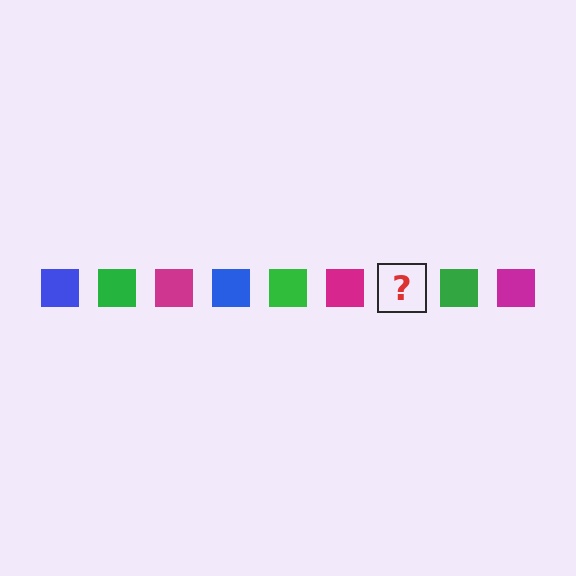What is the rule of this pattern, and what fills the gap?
The rule is that the pattern cycles through blue, green, magenta squares. The gap should be filled with a blue square.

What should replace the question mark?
The question mark should be replaced with a blue square.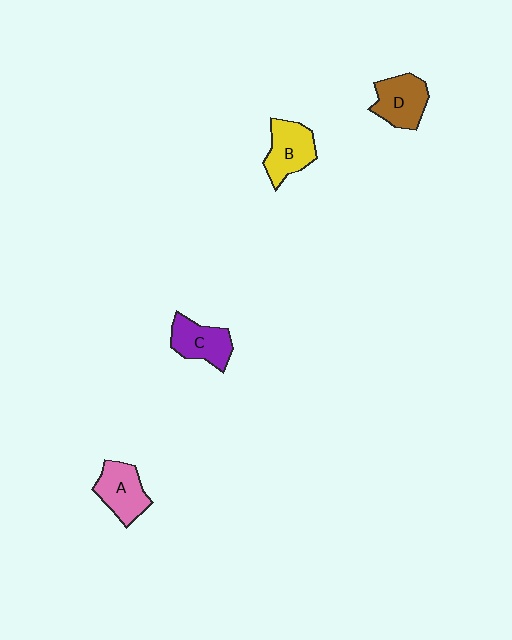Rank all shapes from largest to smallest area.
From largest to smallest: B (yellow), D (brown), A (pink), C (purple).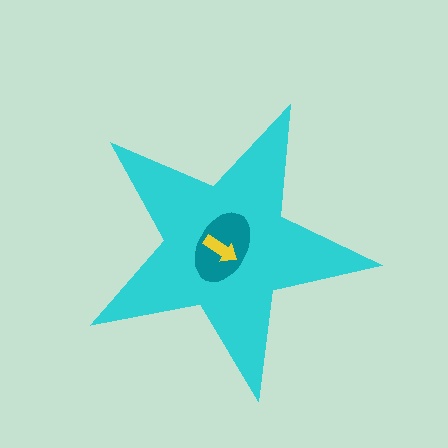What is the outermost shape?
The cyan star.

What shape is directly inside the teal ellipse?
The yellow arrow.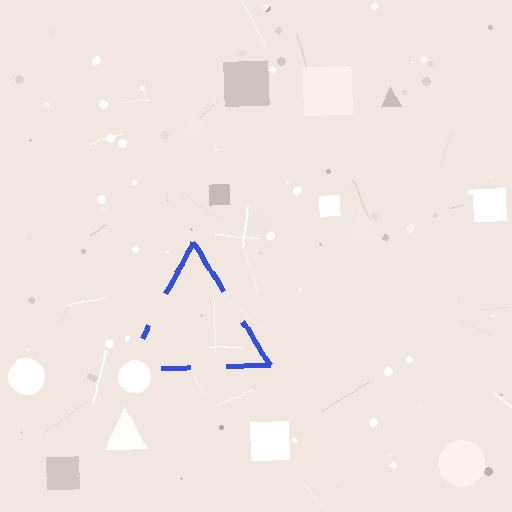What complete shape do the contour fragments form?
The contour fragments form a triangle.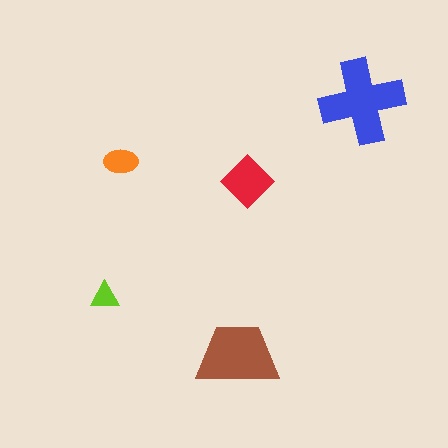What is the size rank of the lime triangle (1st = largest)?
5th.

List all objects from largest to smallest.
The blue cross, the brown trapezoid, the red diamond, the orange ellipse, the lime triangle.